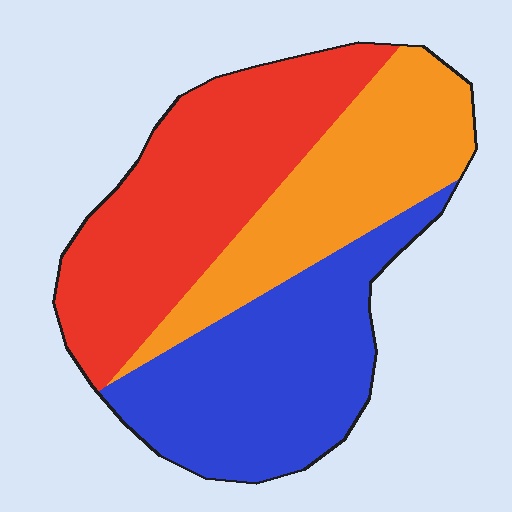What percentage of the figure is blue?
Blue covers around 35% of the figure.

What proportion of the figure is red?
Red covers around 35% of the figure.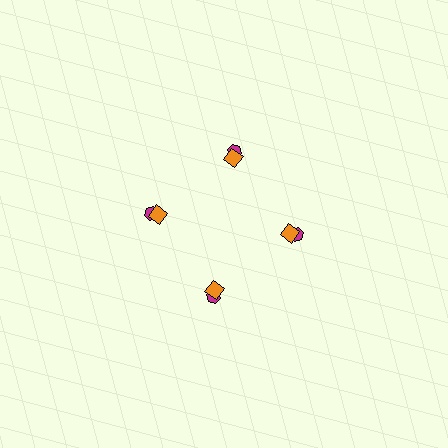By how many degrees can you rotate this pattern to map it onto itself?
The pattern maps onto itself every 90 degrees of rotation.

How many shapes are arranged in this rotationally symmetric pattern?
There are 8 shapes, arranged in 4 groups of 2.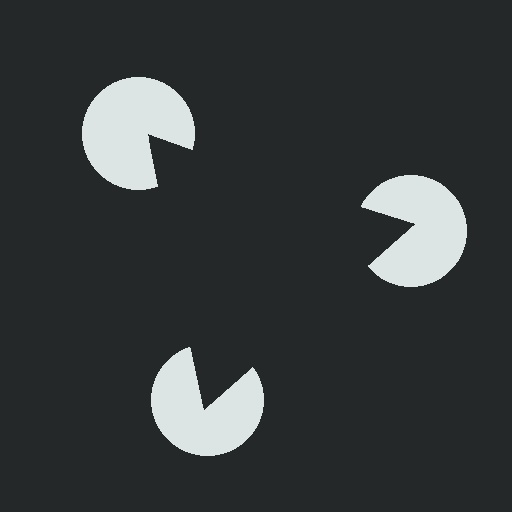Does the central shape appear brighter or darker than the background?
It typically appears slightly darker than the background, even though no actual brightness change is drawn.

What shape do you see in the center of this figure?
An illusory triangle — its edges are inferred from the aligned wedge cuts in the pac-man discs, not physically drawn.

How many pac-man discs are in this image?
There are 3 — one at each vertex of the illusory triangle.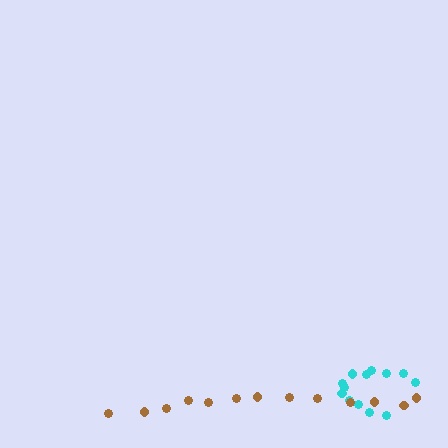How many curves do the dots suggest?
There are 2 distinct paths.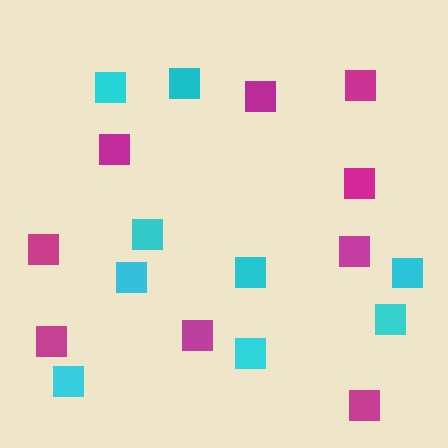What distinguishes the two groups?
There are 2 groups: one group of magenta squares (9) and one group of cyan squares (9).